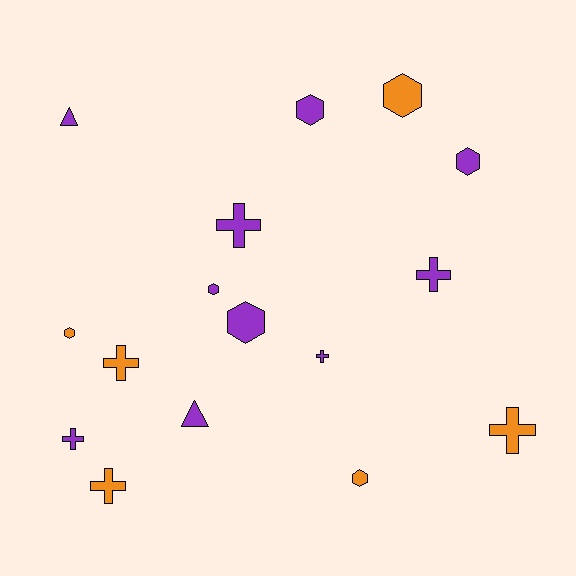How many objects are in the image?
There are 16 objects.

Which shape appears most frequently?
Cross, with 7 objects.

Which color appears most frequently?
Purple, with 10 objects.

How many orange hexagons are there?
There are 3 orange hexagons.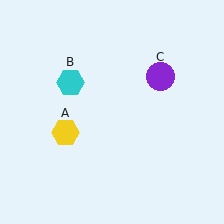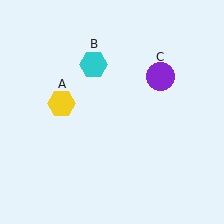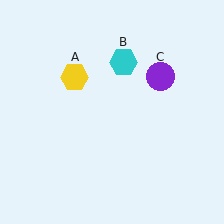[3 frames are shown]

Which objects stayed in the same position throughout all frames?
Purple circle (object C) remained stationary.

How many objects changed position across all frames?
2 objects changed position: yellow hexagon (object A), cyan hexagon (object B).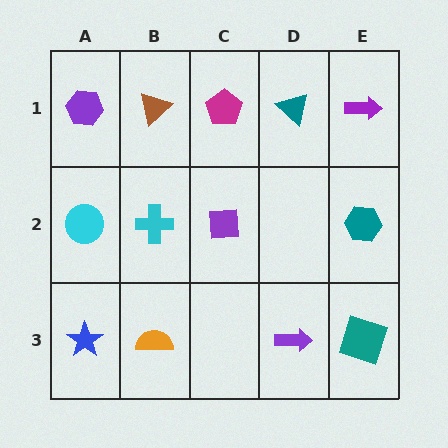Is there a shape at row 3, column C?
No, that cell is empty.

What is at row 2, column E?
A teal hexagon.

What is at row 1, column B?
A brown triangle.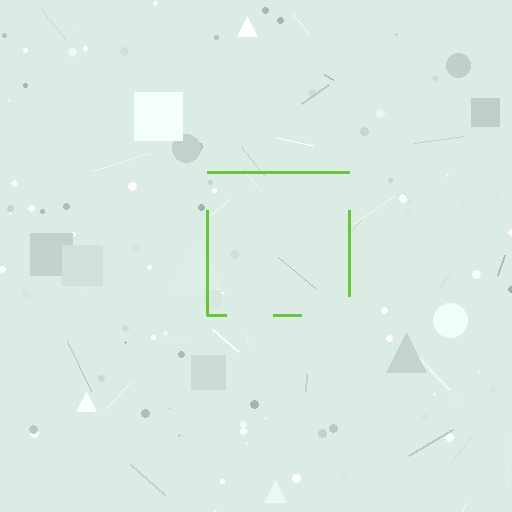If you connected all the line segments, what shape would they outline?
They would outline a square.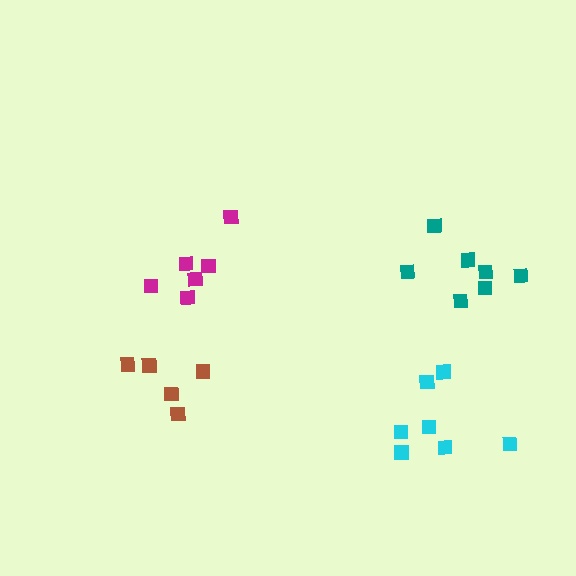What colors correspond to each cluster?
The clusters are colored: magenta, teal, brown, cyan.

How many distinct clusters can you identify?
There are 4 distinct clusters.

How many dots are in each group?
Group 1: 6 dots, Group 2: 7 dots, Group 3: 5 dots, Group 4: 7 dots (25 total).